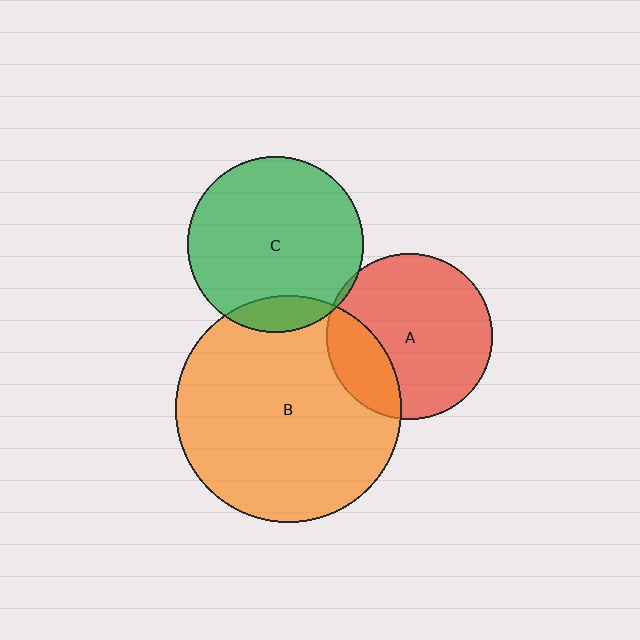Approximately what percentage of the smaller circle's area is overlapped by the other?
Approximately 10%.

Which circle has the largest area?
Circle B (orange).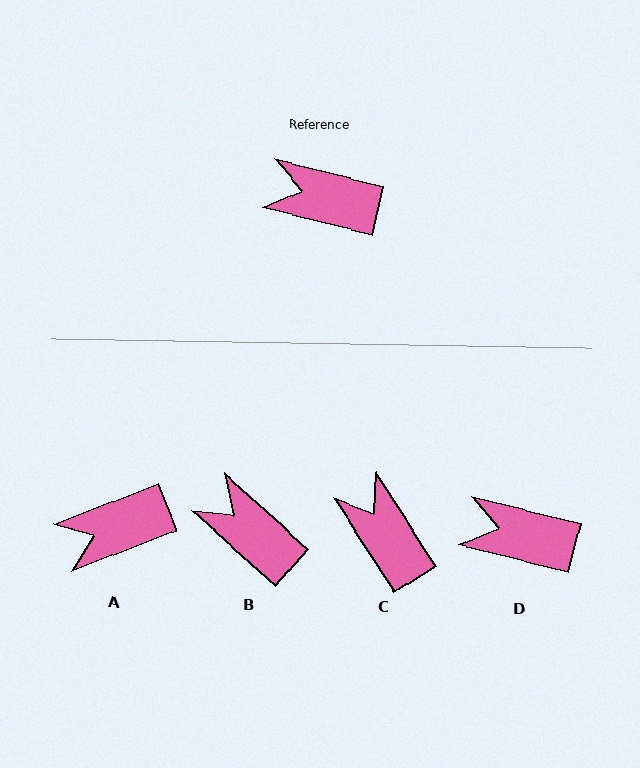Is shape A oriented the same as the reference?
No, it is off by about 35 degrees.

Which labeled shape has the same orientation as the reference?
D.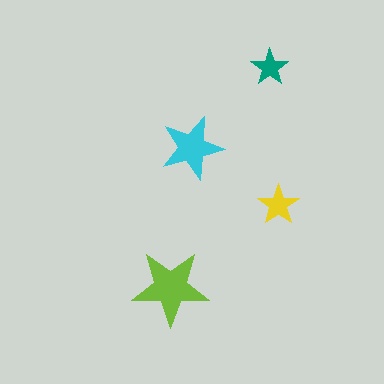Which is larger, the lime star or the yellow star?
The lime one.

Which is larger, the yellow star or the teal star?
The yellow one.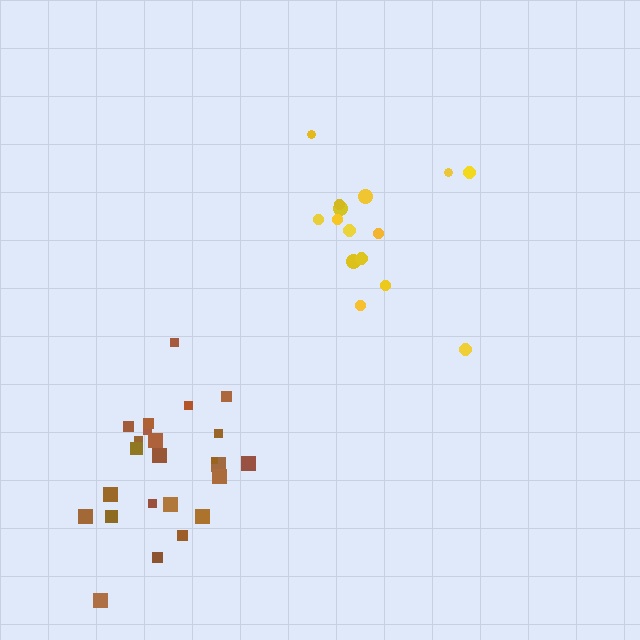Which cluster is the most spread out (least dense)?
Yellow.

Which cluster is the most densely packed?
Brown.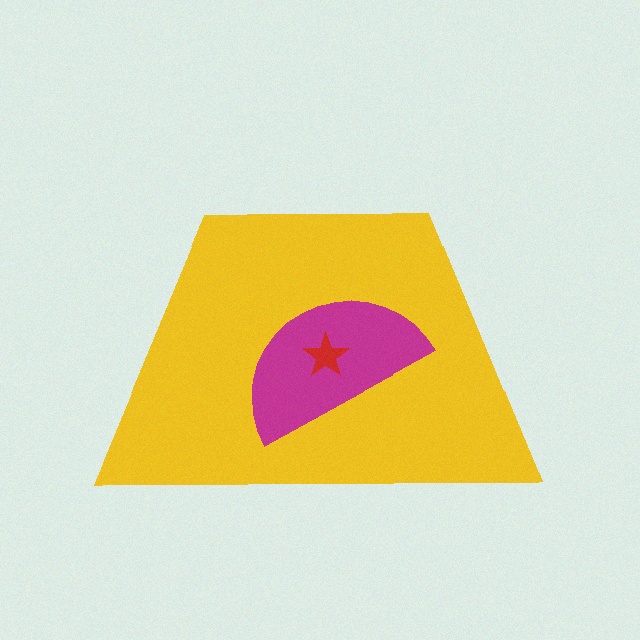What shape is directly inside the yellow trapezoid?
The magenta semicircle.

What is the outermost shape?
The yellow trapezoid.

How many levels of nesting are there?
3.